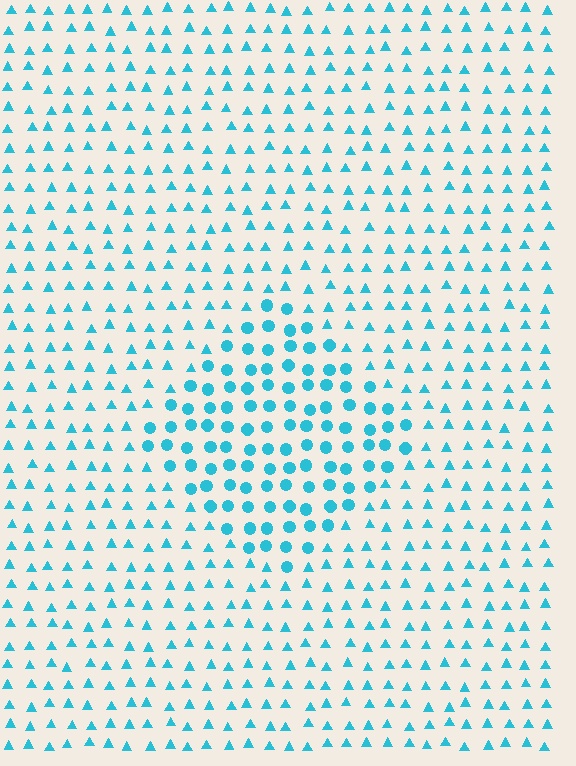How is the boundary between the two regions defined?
The boundary is defined by a change in element shape: circles inside vs. triangles outside. All elements share the same color and spacing.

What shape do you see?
I see a diamond.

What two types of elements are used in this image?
The image uses circles inside the diamond region and triangles outside it.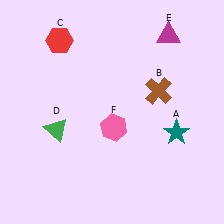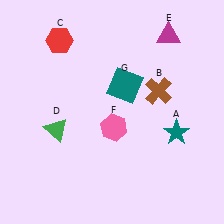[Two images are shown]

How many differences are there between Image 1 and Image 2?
There is 1 difference between the two images.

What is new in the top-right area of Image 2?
A teal square (G) was added in the top-right area of Image 2.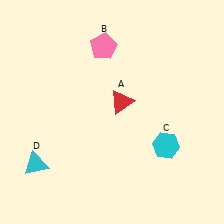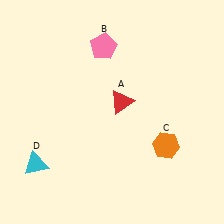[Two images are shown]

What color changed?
The hexagon (C) changed from cyan in Image 1 to orange in Image 2.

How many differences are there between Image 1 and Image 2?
There is 1 difference between the two images.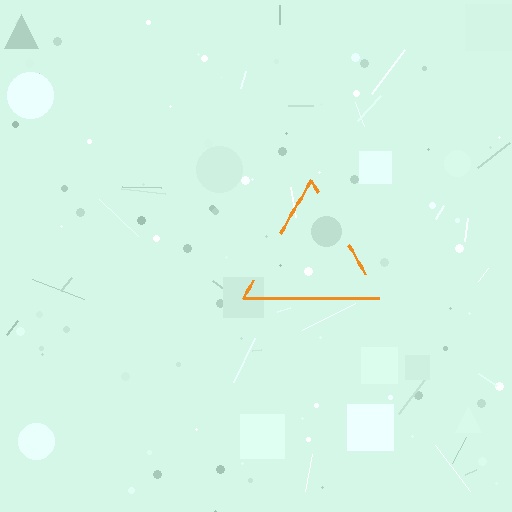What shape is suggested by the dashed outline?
The dashed outline suggests a triangle.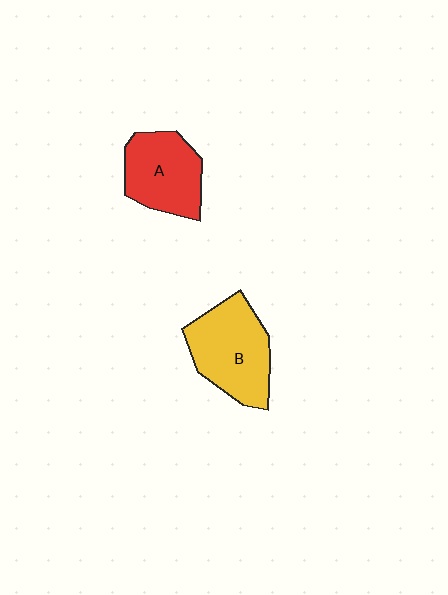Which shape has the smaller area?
Shape A (red).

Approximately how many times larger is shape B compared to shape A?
Approximately 1.2 times.